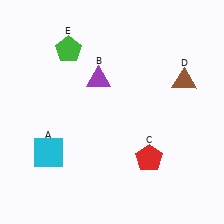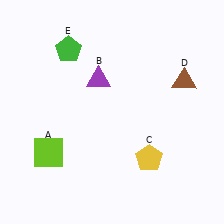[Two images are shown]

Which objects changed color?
A changed from cyan to lime. C changed from red to yellow.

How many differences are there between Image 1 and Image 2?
There are 2 differences between the two images.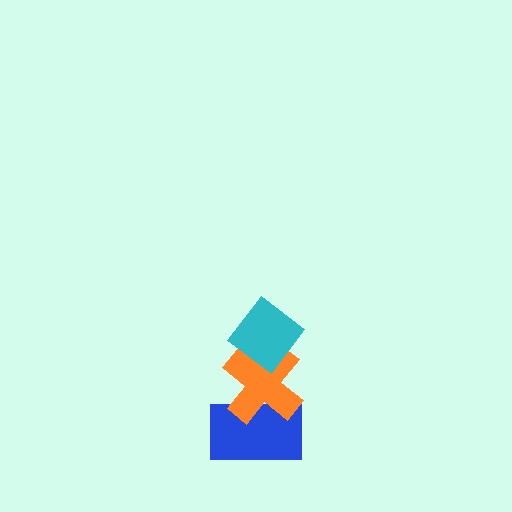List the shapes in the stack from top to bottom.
From top to bottom: the cyan diamond, the orange cross, the blue rectangle.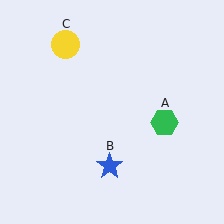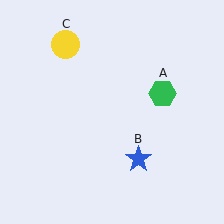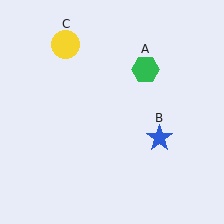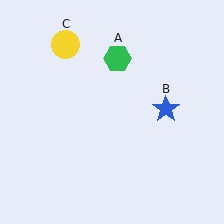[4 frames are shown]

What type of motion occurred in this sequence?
The green hexagon (object A), blue star (object B) rotated counterclockwise around the center of the scene.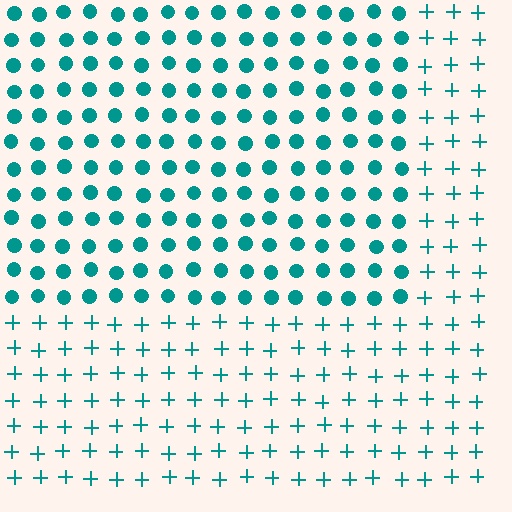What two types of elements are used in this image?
The image uses circles inside the rectangle region and plus signs outside it.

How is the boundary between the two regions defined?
The boundary is defined by a change in element shape: circles inside vs. plus signs outside. All elements share the same color and spacing.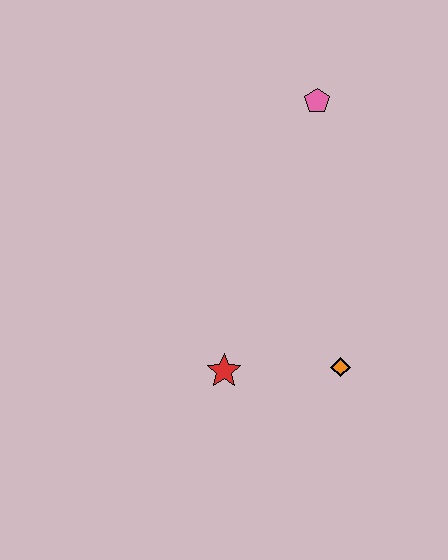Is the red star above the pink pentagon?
No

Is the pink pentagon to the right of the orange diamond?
No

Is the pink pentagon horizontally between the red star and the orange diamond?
Yes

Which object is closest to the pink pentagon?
The orange diamond is closest to the pink pentagon.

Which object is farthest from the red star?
The pink pentagon is farthest from the red star.